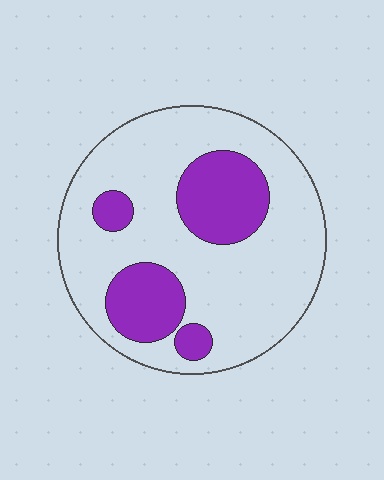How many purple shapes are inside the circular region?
4.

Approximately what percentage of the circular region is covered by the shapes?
Approximately 25%.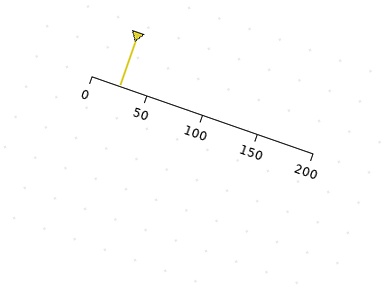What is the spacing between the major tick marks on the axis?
The major ticks are spaced 50 apart.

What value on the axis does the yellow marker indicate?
The marker indicates approximately 25.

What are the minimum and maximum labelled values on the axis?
The axis runs from 0 to 200.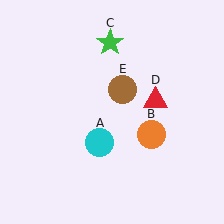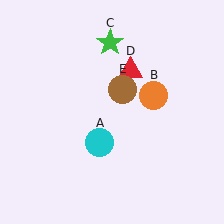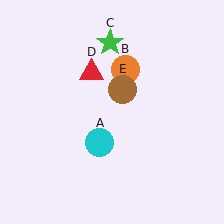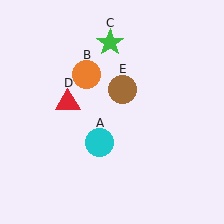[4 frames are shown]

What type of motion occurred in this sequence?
The orange circle (object B), red triangle (object D) rotated counterclockwise around the center of the scene.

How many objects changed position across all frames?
2 objects changed position: orange circle (object B), red triangle (object D).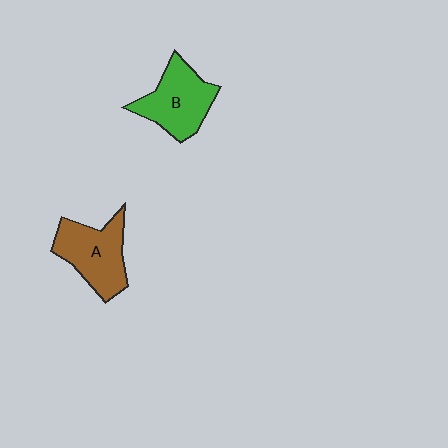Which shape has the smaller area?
Shape B (green).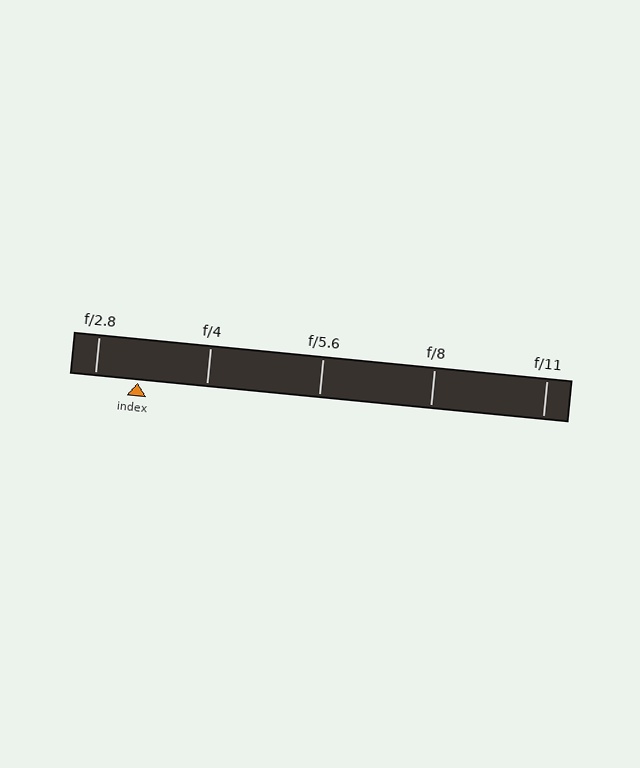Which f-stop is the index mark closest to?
The index mark is closest to f/2.8.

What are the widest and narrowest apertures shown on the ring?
The widest aperture shown is f/2.8 and the narrowest is f/11.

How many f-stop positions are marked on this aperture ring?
There are 5 f-stop positions marked.